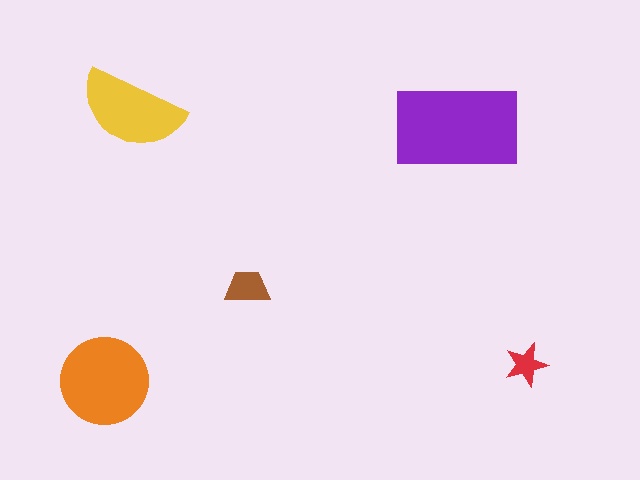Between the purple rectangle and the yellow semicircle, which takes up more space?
The purple rectangle.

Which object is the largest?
The purple rectangle.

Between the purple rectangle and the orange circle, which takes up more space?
The purple rectangle.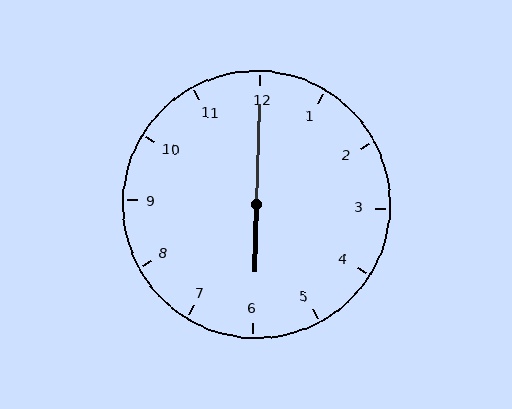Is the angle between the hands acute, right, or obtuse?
It is obtuse.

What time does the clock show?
6:00.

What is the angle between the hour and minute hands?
Approximately 180 degrees.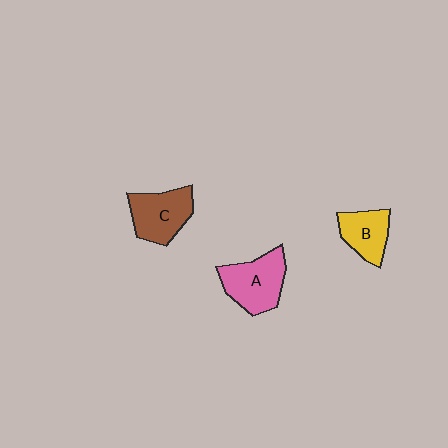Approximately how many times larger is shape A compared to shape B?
Approximately 1.4 times.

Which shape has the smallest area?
Shape B (yellow).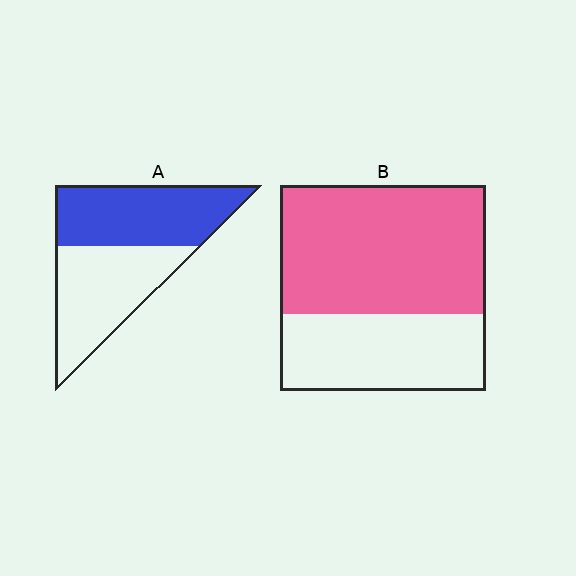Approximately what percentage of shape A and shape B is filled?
A is approximately 50% and B is approximately 65%.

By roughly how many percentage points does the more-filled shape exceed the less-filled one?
By roughly 10 percentage points (B over A).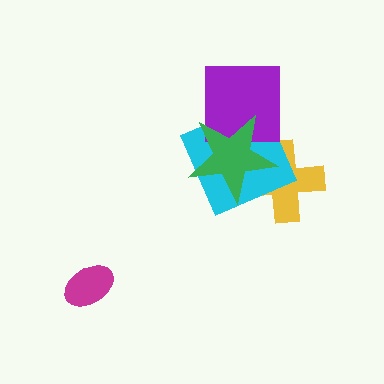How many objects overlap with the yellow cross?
2 objects overlap with the yellow cross.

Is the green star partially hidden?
No, no other shape covers it.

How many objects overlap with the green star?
3 objects overlap with the green star.